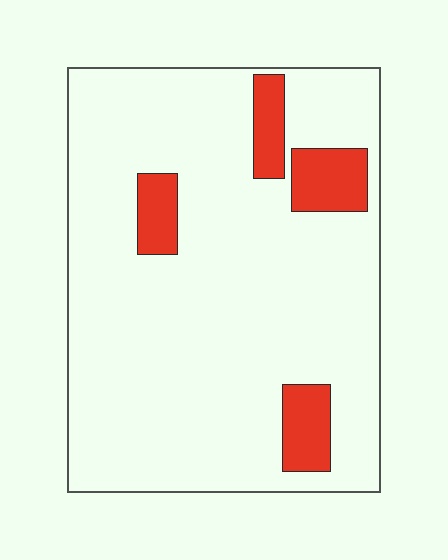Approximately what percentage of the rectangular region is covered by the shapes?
Approximately 10%.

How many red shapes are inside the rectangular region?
4.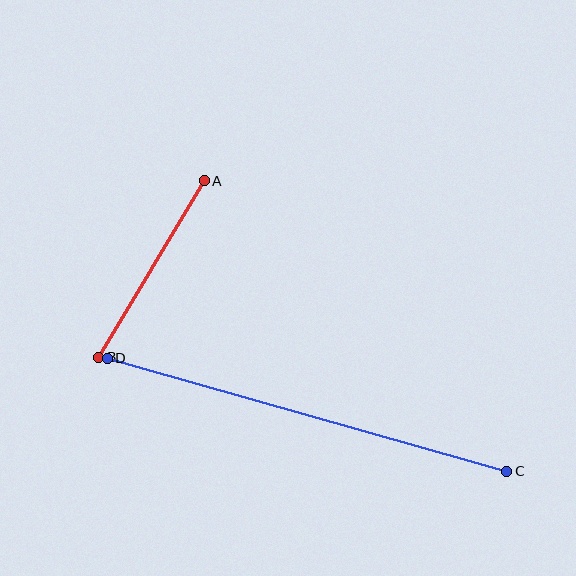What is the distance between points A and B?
The distance is approximately 205 pixels.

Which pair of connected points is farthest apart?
Points C and D are farthest apart.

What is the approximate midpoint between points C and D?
The midpoint is at approximately (307, 415) pixels.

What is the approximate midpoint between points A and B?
The midpoint is at approximately (151, 269) pixels.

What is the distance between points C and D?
The distance is approximately 415 pixels.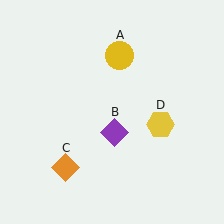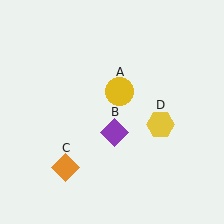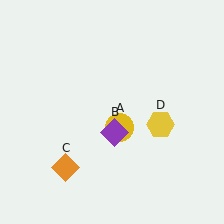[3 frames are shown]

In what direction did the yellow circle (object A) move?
The yellow circle (object A) moved down.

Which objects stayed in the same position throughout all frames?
Purple diamond (object B) and orange diamond (object C) and yellow hexagon (object D) remained stationary.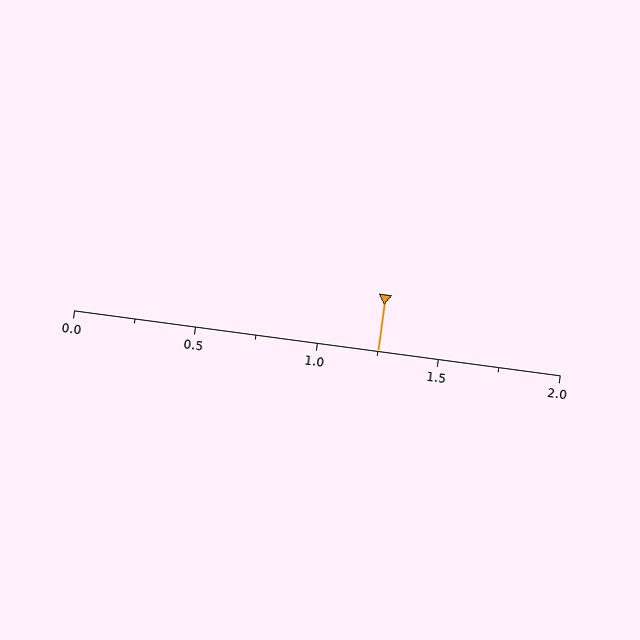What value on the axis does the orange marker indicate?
The marker indicates approximately 1.25.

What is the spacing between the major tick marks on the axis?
The major ticks are spaced 0.5 apart.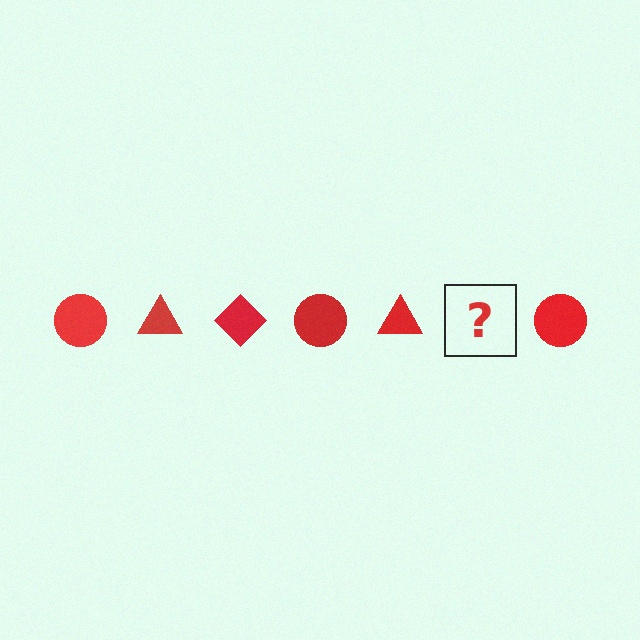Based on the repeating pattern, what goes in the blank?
The blank should be a red diamond.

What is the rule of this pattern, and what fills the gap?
The rule is that the pattern cycles through circle, triangle, diamond shapes in red. The gap should be filled with a red diamond.